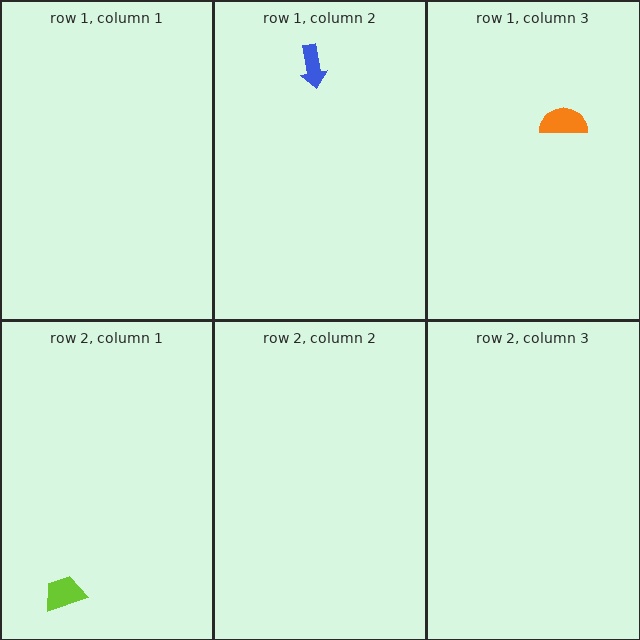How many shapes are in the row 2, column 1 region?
1.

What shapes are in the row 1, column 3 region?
The orange semicircle.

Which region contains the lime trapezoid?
The row 2, column 1 region.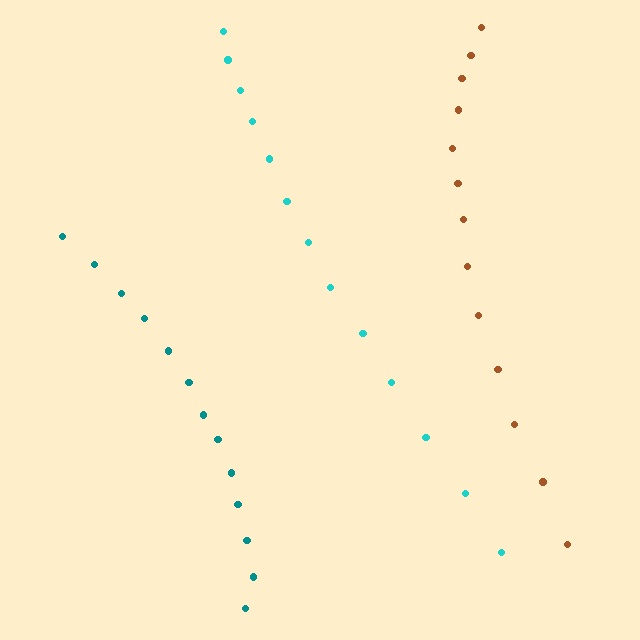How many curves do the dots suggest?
There are 3 distinct paths.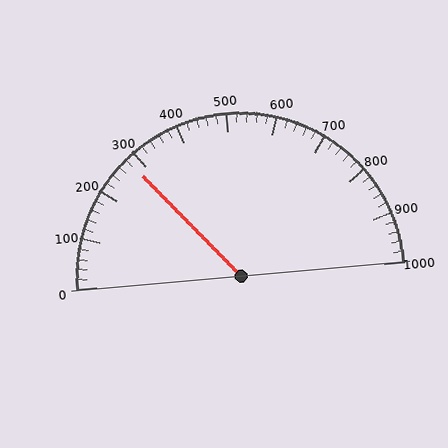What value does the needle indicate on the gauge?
The needle indicates approximately 280.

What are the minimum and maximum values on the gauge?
The gauge ranges from 0 to 1000.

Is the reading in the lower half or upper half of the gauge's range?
The reading is in the lower half of the range (0 to 1000).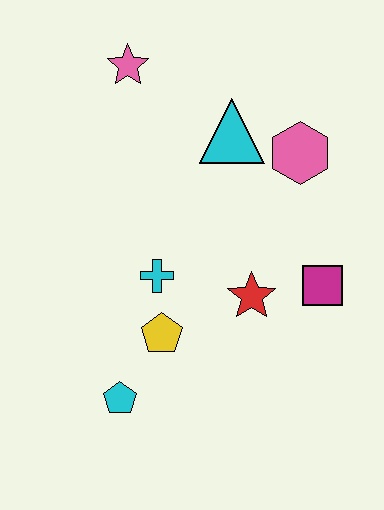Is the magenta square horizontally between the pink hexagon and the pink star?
No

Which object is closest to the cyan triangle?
The pink hexagon is closest to the cyan triangle.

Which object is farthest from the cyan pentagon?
The pink star is farthest from the cyan pentagon.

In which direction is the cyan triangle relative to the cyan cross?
The cyan triangle is above the cyan cross.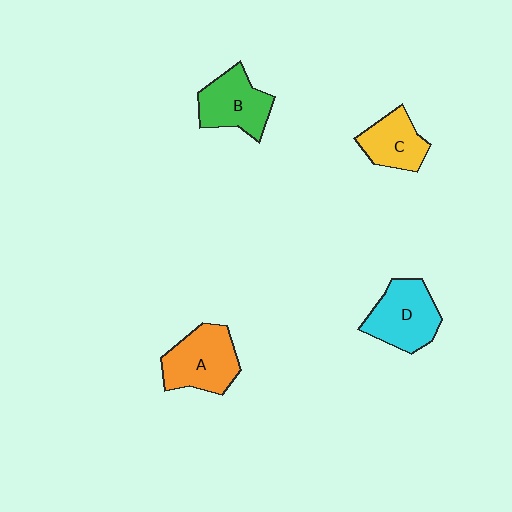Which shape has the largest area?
Shape A (orange).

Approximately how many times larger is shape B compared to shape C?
Approximately 1.2 times.